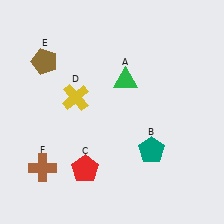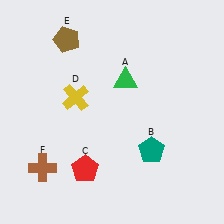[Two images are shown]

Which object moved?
The brown pentagon (E) moved right.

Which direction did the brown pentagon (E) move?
The brown pentagon (E) moved right.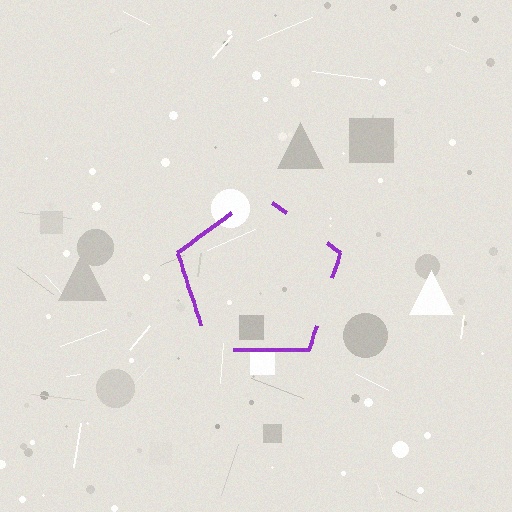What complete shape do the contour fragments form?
The contour fragments form a pentagon.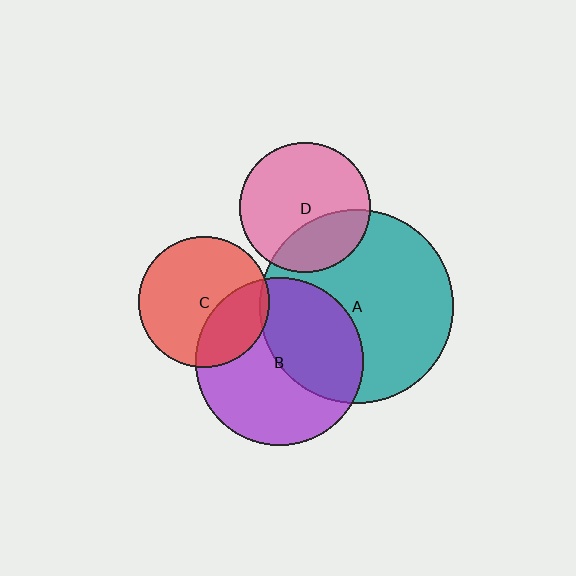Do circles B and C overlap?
Yes.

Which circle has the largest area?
Circle A (teal).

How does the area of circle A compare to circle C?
Approximately 2.2 times.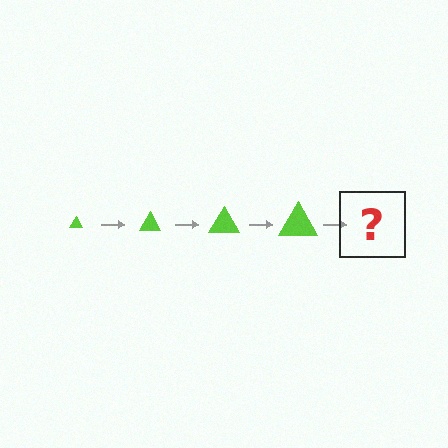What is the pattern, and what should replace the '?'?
The pattern is that the triangle gets progressively larger each step. The '?' should be a lime triangle, larger than the previous one.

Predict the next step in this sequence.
The next step is a lime triangle, larger than the previous one.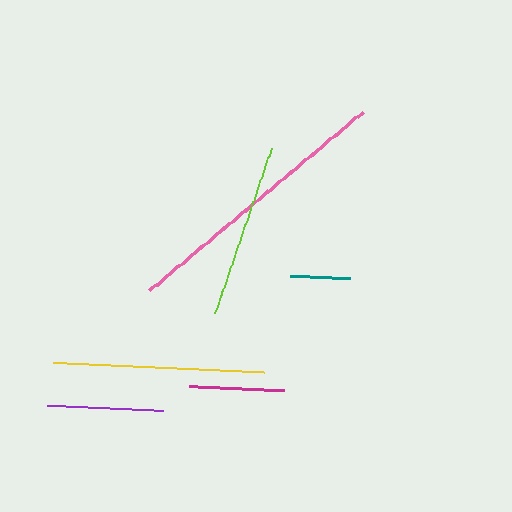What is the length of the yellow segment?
The yellow segment is approximately 211 pixels long.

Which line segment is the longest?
The pink line is the longest at approximately 278 pixels.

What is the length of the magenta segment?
The magenta segment is approximately 94 pixels long.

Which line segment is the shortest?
The teal line is the shortest at approximately 60 pixels.